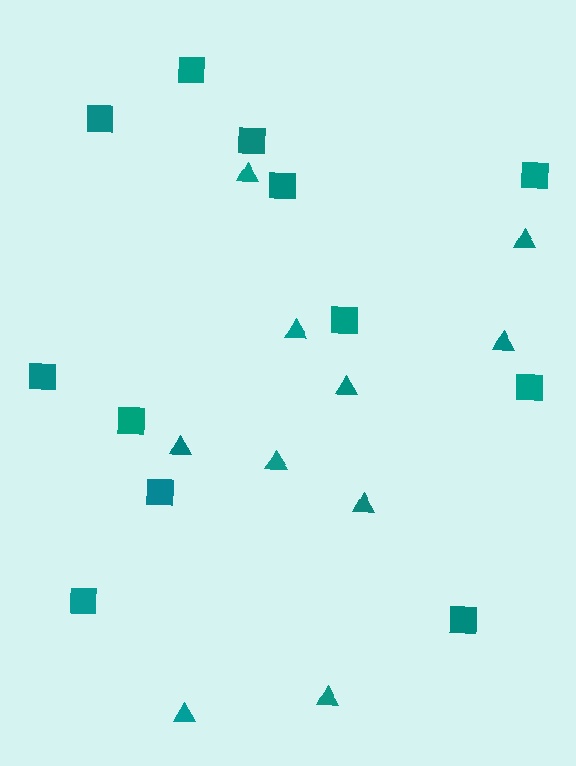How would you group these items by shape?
There are 2 groups: one group of squares (12) and one group of triangles (10).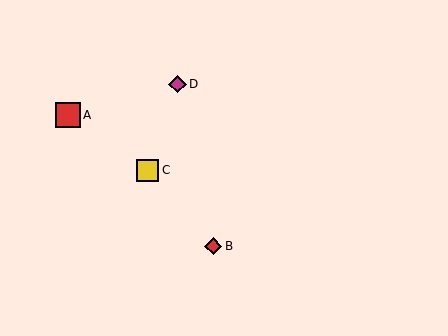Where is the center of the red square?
The center of the red square is at (68, 115).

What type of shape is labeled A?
Shape A is a red square.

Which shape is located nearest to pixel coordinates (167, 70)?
The magenta diamond (labeled D) at (177, 84) is nearest to that location.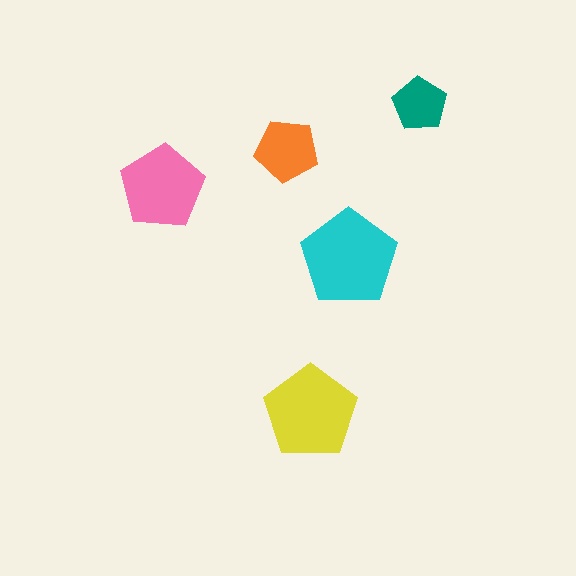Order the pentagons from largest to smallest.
the cyan one, the yellow one, the pink one, the orange one, the teal one.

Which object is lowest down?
The yellow pentagon is bottommost.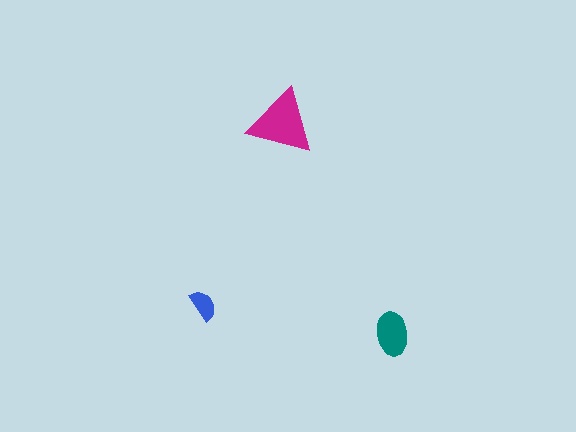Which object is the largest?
The magenta triangle.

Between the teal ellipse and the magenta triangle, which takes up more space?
The magenta triangle.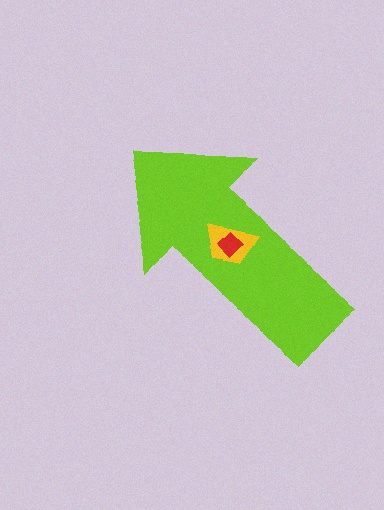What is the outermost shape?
The lime arrow.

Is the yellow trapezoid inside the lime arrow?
Yes.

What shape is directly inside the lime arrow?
The yellow trapezoid.